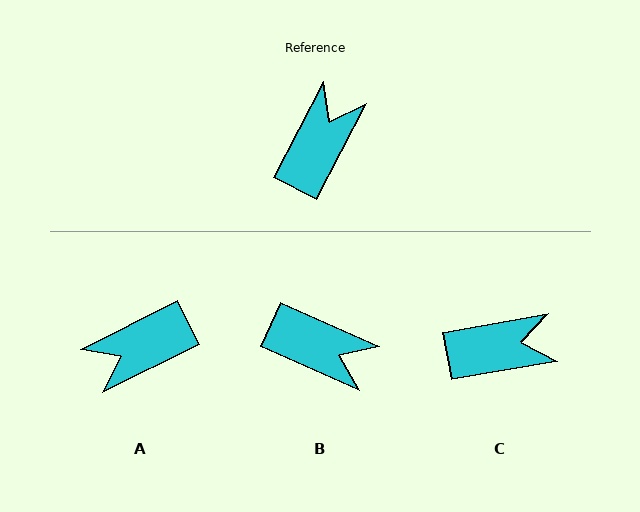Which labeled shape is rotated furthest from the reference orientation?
A, about 144 degrees away.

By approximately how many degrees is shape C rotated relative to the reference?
Approximately 53 degrees clockwise.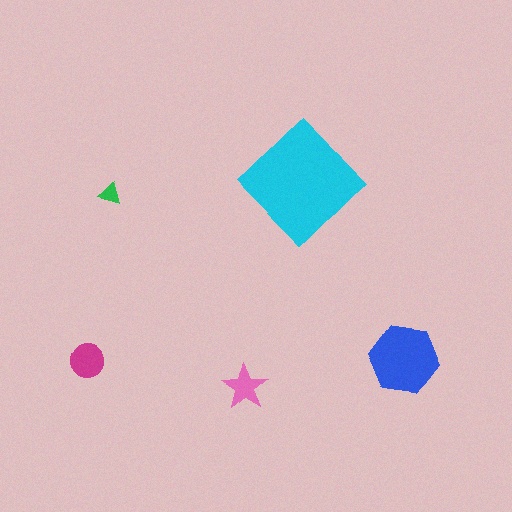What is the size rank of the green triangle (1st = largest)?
5th.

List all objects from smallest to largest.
The green triangle, the pink star, the magenta circle, the blue hexagon, the cyan diamond.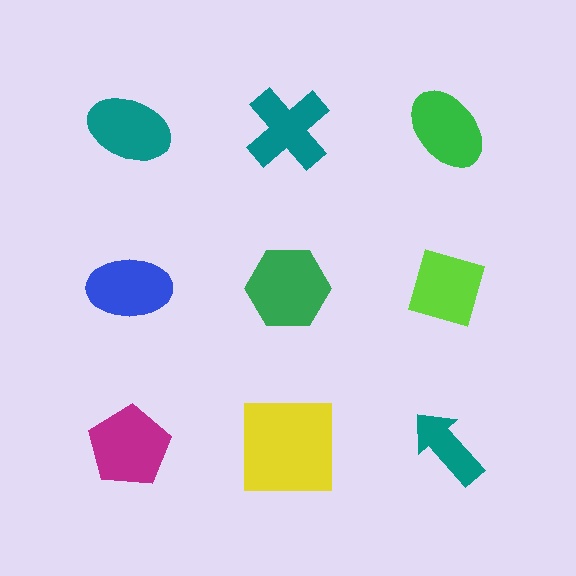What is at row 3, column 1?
A magenta pentagon.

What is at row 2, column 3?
A lime diamond.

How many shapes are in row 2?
3 shapes.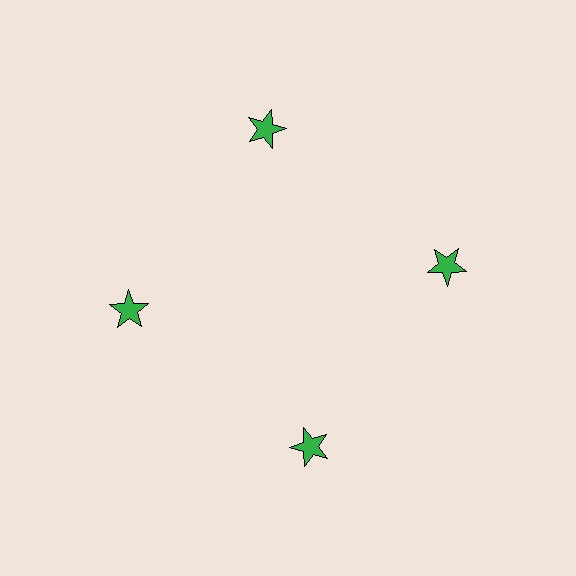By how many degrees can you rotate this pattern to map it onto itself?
The pattern maps onto itself every 90 degrees of rotation.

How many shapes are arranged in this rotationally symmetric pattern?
There are 4 shapes, arranged in 4 groups of 1.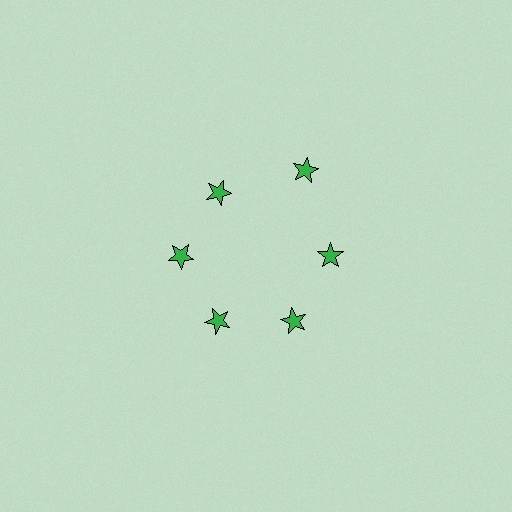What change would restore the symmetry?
The symmetry would be restored by moving it inward, back onto the ring so that all 6 stars sit at equal angles and equal distance from the center.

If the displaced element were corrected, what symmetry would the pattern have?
It would have 6-fold rotational symmetry — the pattern would map onto itself every 60 degrees.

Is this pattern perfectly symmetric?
No. The 6 green stars are arranged in a ring, but one element near the 1 o'clock position is pushed outward from the center, breaking the 6-fold rotational symmetry.